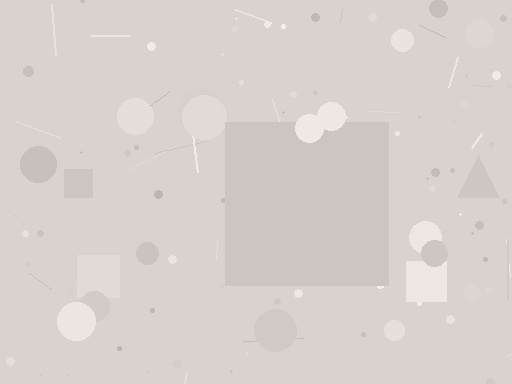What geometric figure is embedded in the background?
A square is embedded in the background.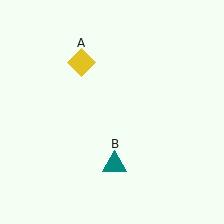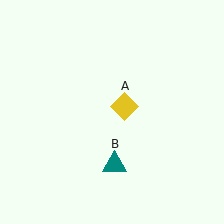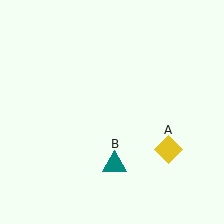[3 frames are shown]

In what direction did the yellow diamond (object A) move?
The yellow diamond (object A) moved down and to the right.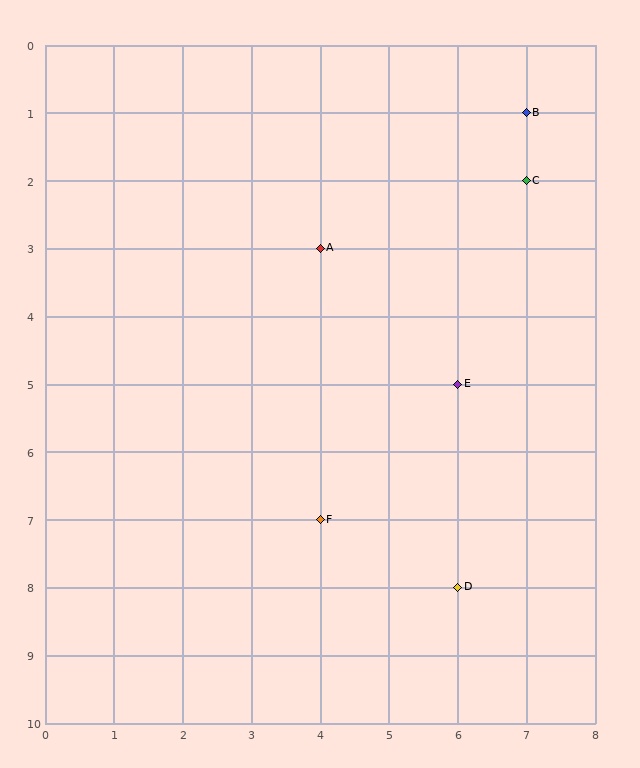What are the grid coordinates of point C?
Point C is at grid coordinates (7, 2).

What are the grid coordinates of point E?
Point E is at grid coordinates (6, 5).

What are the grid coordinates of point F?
Point F is at grid coordinates (4, 7).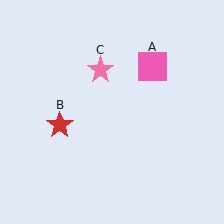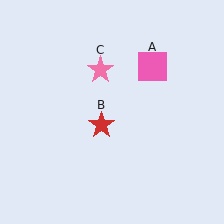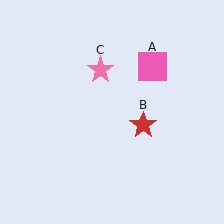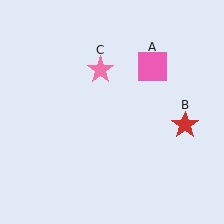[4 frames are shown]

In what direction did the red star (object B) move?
The red star (object B) moved right.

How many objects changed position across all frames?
1 object changed position: red star (object B).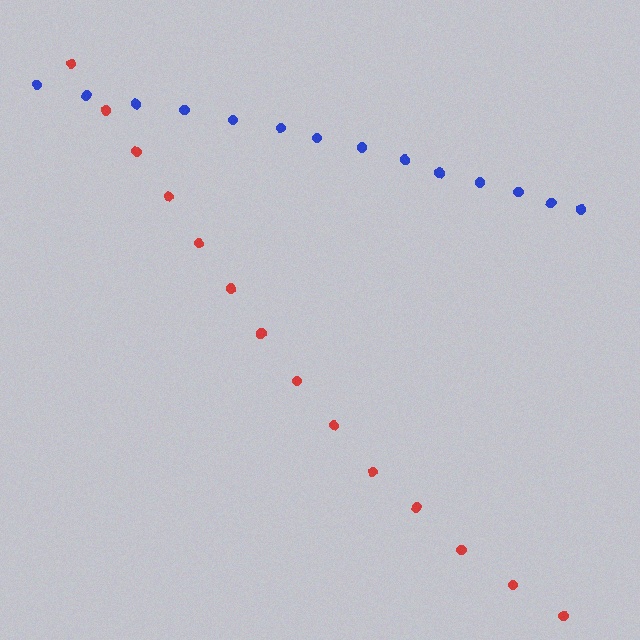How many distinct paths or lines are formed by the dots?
There are 2 distinct paths.